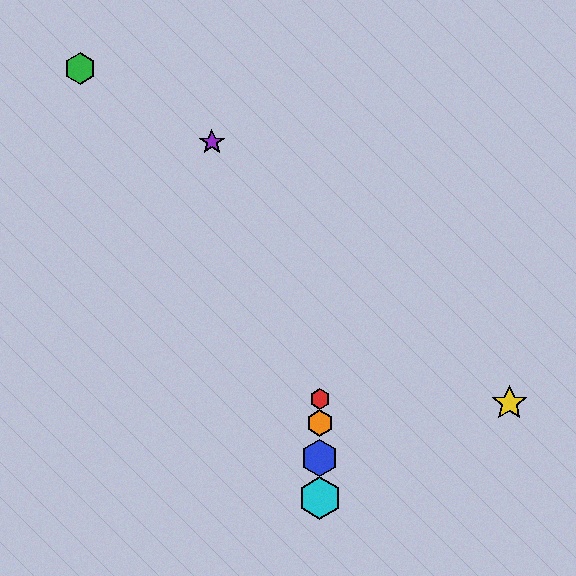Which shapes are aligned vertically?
The red hexagon, the blue hexagon, the orange hexagon, the cyan hexagon are aligned vertically.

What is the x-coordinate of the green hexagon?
The green hexagon is at x≈80.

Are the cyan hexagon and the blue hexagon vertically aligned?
Yes, both are at x≈320.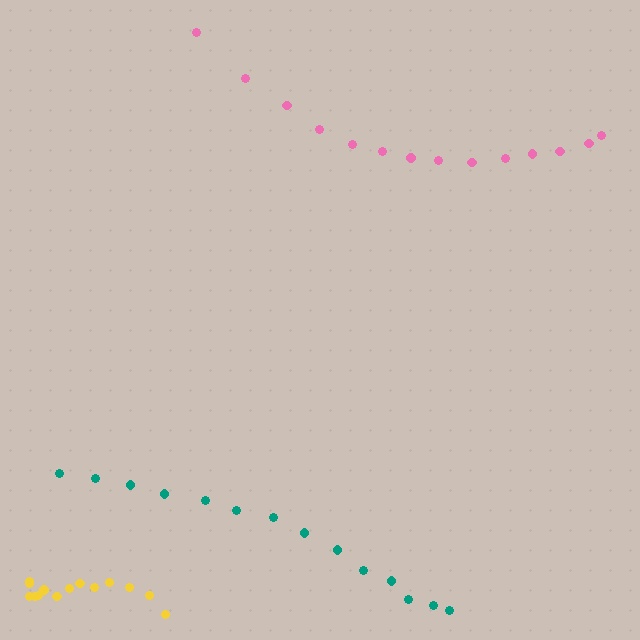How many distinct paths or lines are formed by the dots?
There are 3 distinct paths.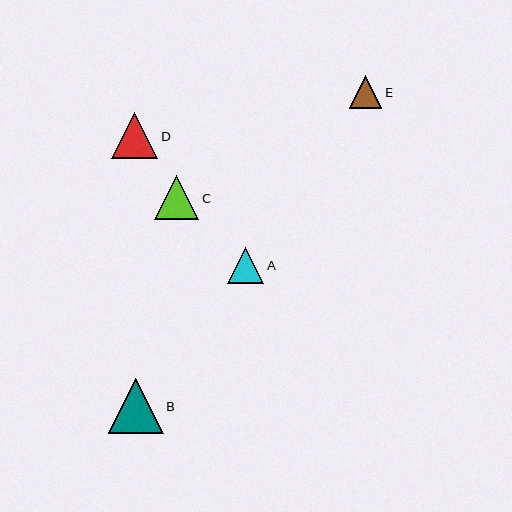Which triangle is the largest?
Triangle B is the largest with a size of approximately 55 pixels.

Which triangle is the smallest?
Triangle E is the smallest with a size of approximately 33 pixels.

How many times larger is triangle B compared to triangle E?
Triangle B is approximately 1.7 times the size of triangle E.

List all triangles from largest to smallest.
From largest to smallest: B, D, C, A, E.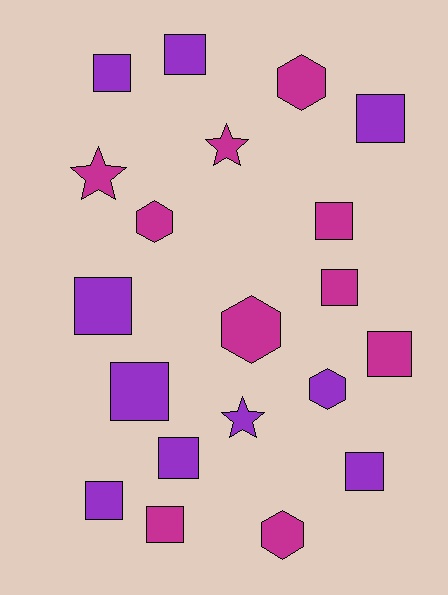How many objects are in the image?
There are 20 objects.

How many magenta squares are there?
There are 4 magenta squares.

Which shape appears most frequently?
Square, with 12 objects.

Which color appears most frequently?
Purple, with 10 objects.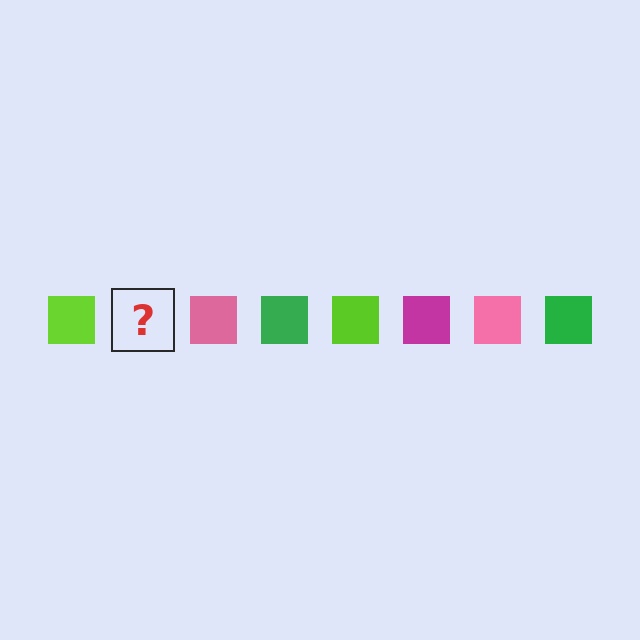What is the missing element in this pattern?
The missing element is a magenta square.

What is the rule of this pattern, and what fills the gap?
The rule is that the pattern cycles through lime, magenta, pink, green squares. The gap should be filled with a magenta square.